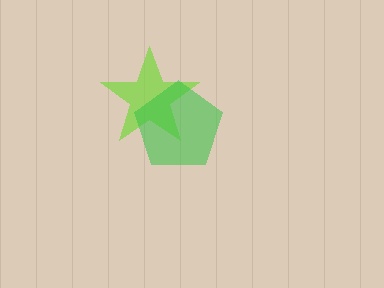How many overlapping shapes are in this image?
There are 2 overlapping shapes in the image.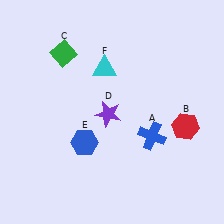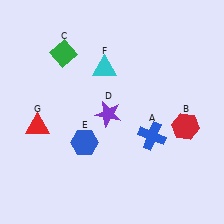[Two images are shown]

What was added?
A red triangle (G) was added in Image 2.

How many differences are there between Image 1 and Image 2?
There is 1 difference between the two images.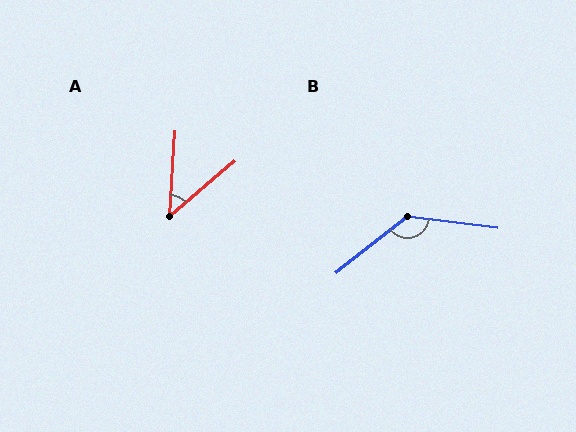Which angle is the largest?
B, at approximately 134 degrees.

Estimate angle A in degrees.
Approximately 46 degrees.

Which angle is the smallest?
A, at approximately 46 degrees.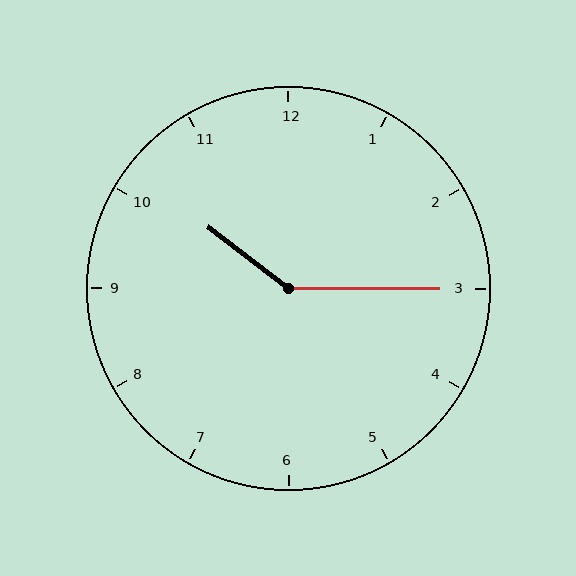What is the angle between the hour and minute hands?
Approximately 142 degrees.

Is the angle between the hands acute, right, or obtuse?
It is obtuse.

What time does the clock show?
10:15.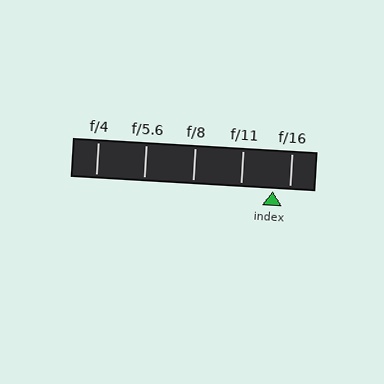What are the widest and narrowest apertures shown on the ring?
The widest aperture shown is f/4 and the narrowest is f/16.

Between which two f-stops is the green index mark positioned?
The index mark is between f/11 and f/16.